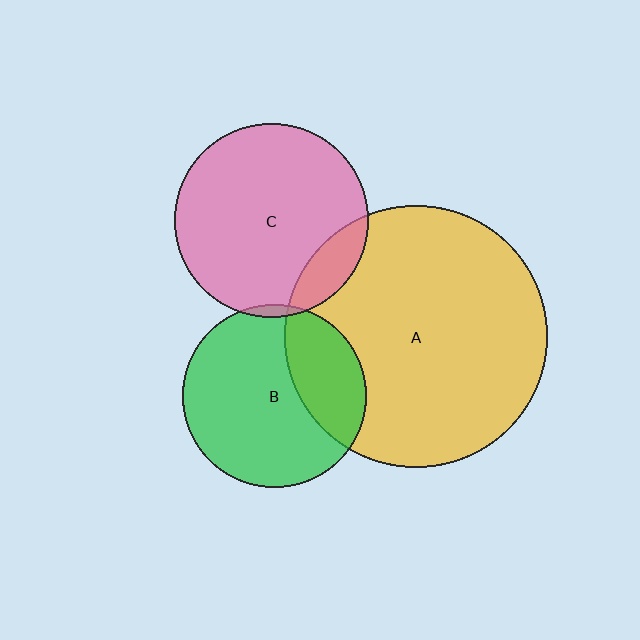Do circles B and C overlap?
Yes.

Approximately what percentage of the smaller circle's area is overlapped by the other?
Approximately 5%.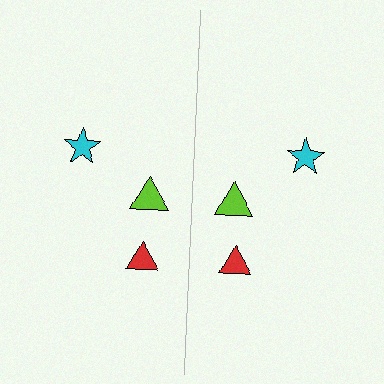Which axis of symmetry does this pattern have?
The pattern has a vertical axis of symmetry running through the center of the image.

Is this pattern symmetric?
Yes, this pattern has bilateral (reflection) symmetry.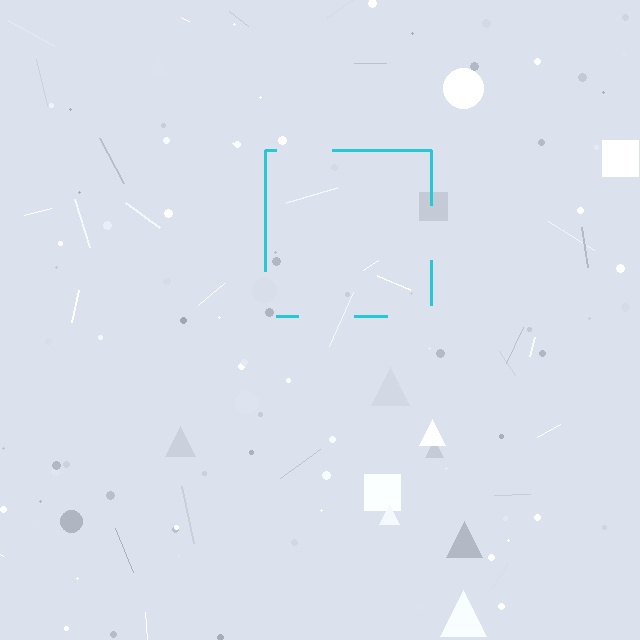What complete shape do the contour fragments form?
The contour fragments form a square.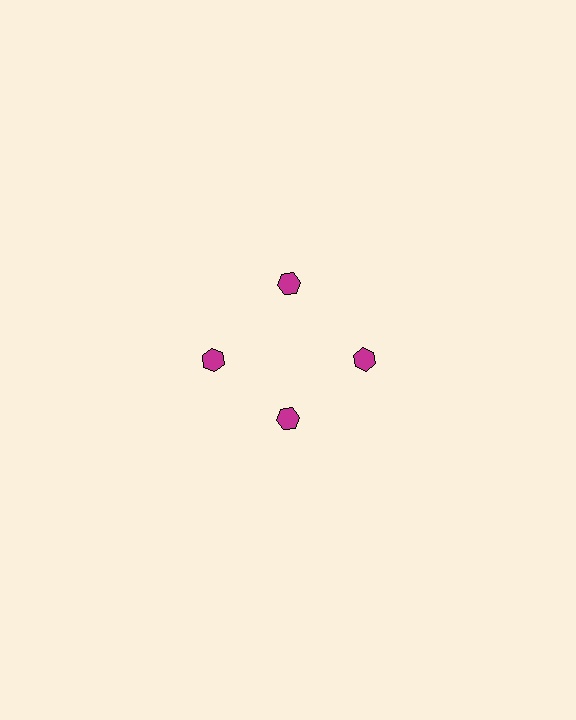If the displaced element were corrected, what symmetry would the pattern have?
It would have 4-fold rotational symmetry — the pattern would map onto itself every 90 degrees.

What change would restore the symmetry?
The symmetry would be restored by moving it outward, back onto the ring so that all 4 hexagons sit at equal angles and equal distance from the center.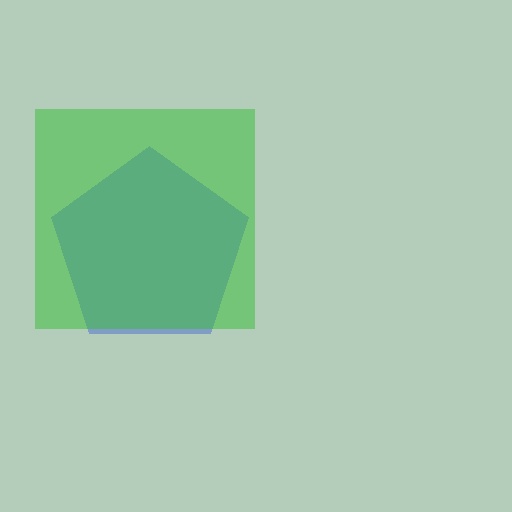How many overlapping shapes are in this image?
There are 2 overlapping shapes in the image.